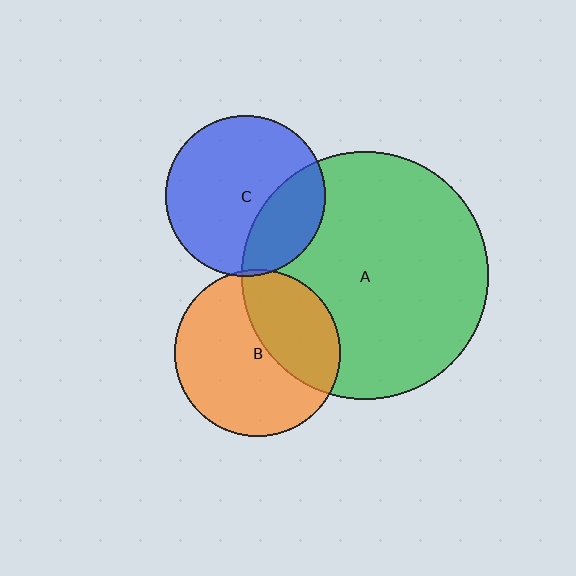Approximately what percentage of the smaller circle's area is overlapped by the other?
Approximately 35%.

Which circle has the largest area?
Circle A (green).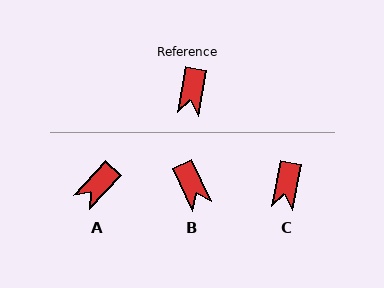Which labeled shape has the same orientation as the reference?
C.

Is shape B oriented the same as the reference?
No, it is off by about 36 degrees.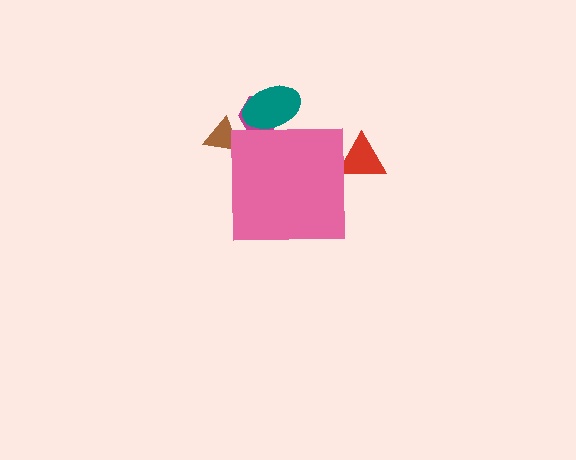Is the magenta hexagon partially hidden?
Yes, the magenta hexagon is partially hidden behind the pink square.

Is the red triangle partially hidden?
Yes, the red triangle is partially hidden behind the pink square.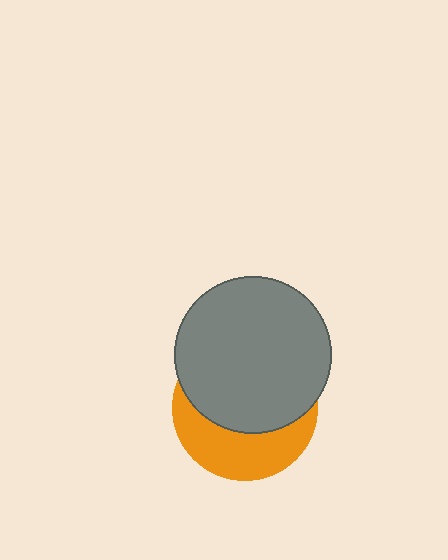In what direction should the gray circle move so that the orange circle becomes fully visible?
The gray circle should move up. That is the shortest direction to clear the overlap and leave the orange circle fully visible.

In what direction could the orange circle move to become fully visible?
The orange circle could move down. That would shift it out from behind the gray circle entirely.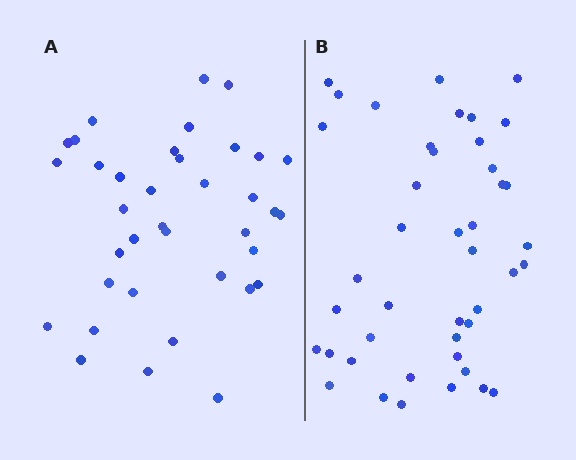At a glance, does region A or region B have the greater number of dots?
Region B (the right region) has more dots.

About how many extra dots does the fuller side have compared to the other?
Region B has about 6 more dots than region A.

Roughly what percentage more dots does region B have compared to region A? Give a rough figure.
About 15% more.